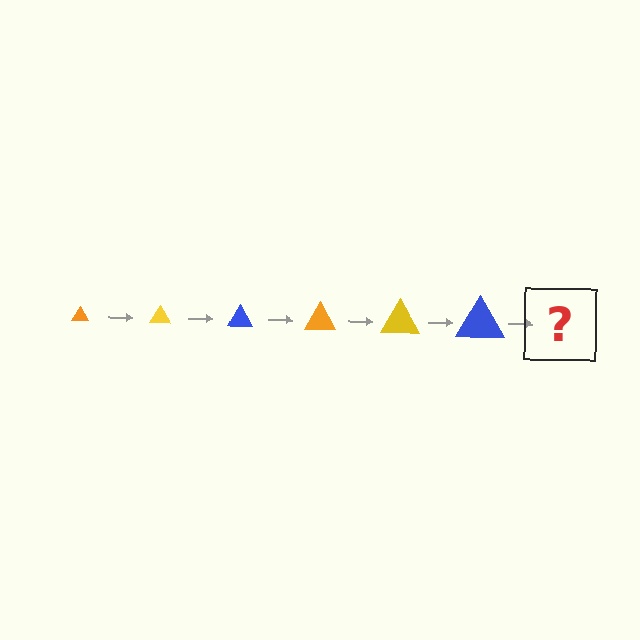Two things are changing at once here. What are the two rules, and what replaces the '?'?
The two rules are that the triangle grows larger each step and the color cycles through orange, yellow, and blue. The '?' should be an orange triangle, larger than the previous one.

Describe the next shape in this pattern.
It should be an orange triangle, larger than the previous one.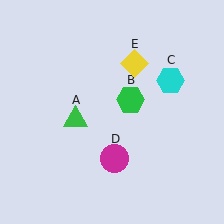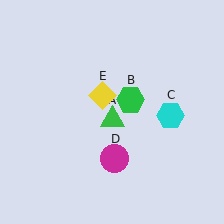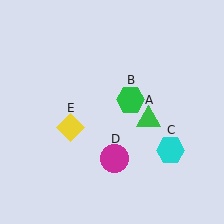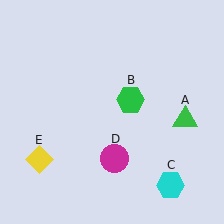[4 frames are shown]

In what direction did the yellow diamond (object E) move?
The yellow diamond (object E) moved down and to the left.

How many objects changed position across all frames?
3 objects changed position: green triangle (object A), cyan hexagon (object C), yellow diamond (object E).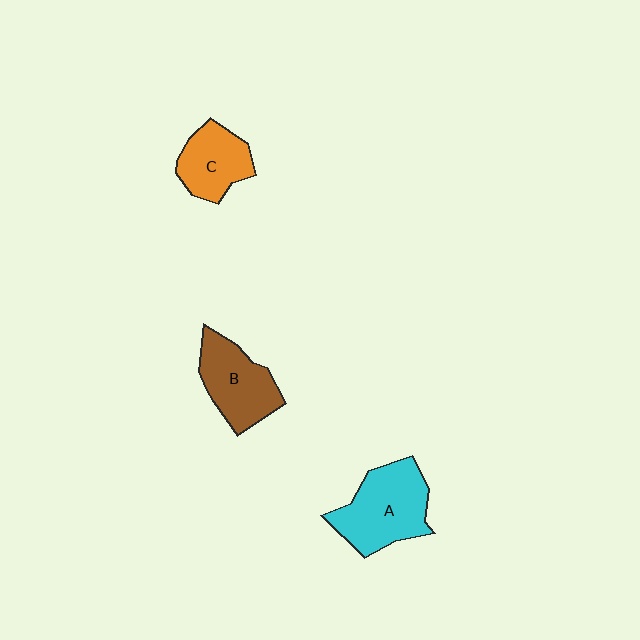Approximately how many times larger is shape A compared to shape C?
Approximately 1.5 times.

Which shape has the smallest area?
Shape C (orange).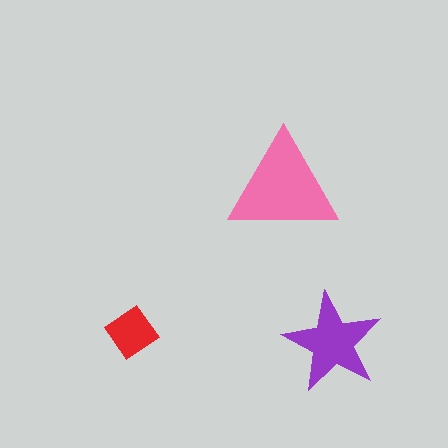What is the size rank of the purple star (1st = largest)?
2nd.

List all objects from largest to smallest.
The pink triangle, the purple star, the red diamond.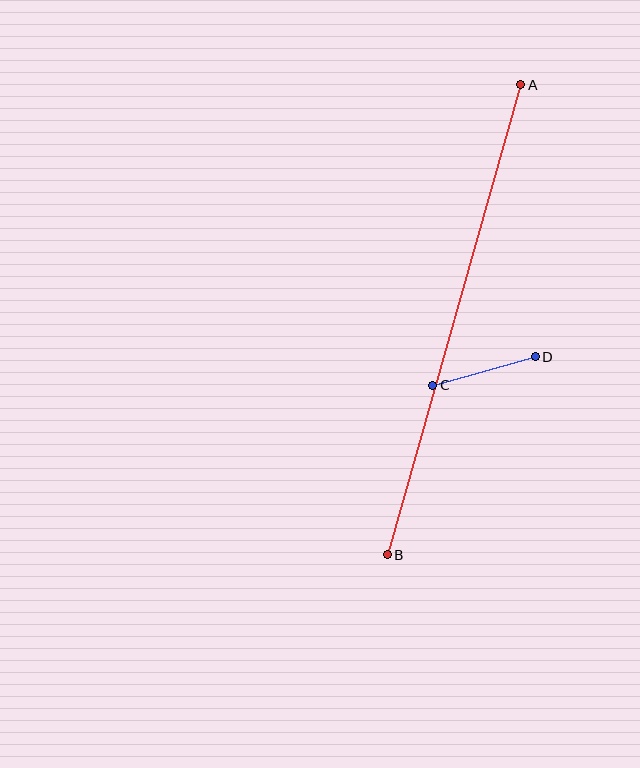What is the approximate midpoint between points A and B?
The midpoint is at approximately (454, 320) pixels.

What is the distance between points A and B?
The distance is approximately 488 pixels.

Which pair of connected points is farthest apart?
Points A and B are farthest apart.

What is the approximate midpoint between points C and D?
The midpoint is at approximately (484, 371) pixels.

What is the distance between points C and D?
The distance is approximately 106 pixels.